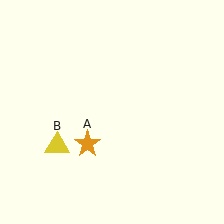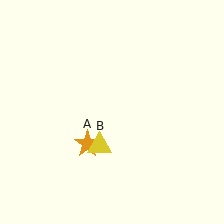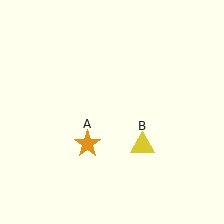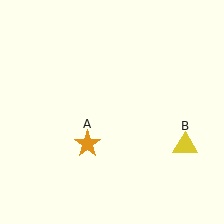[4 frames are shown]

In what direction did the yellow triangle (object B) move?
The yellow triangle (object B) moved right.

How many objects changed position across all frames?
1 object changed position: yellow triangle (object B).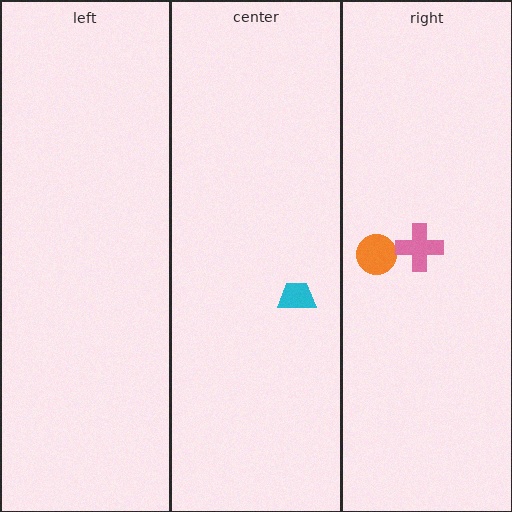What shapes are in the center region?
The cyan trapezoid.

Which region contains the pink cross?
The right region.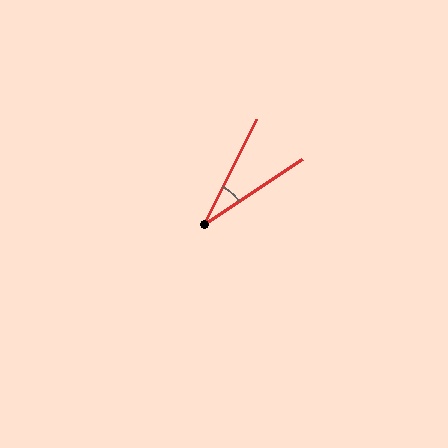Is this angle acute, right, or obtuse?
It is acute.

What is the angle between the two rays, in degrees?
Approximately 30 degrees.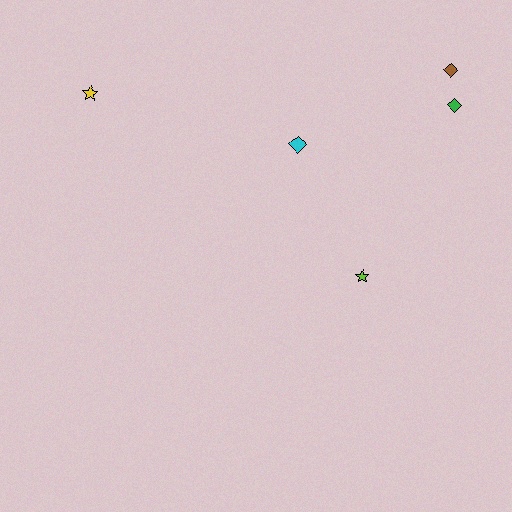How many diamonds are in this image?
There are 3 diamonds.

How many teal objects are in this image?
There are no teal objects.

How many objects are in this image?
There are 5 objects.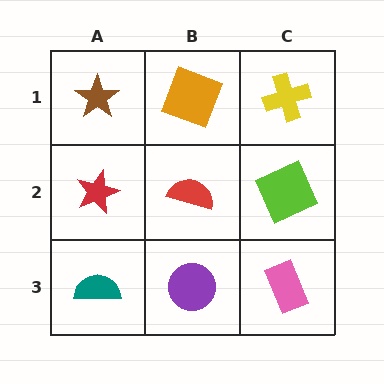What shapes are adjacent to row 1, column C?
A lime square (row 2, column C), an orange square (row 1, column B).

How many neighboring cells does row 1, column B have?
3.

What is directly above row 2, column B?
An orange square.